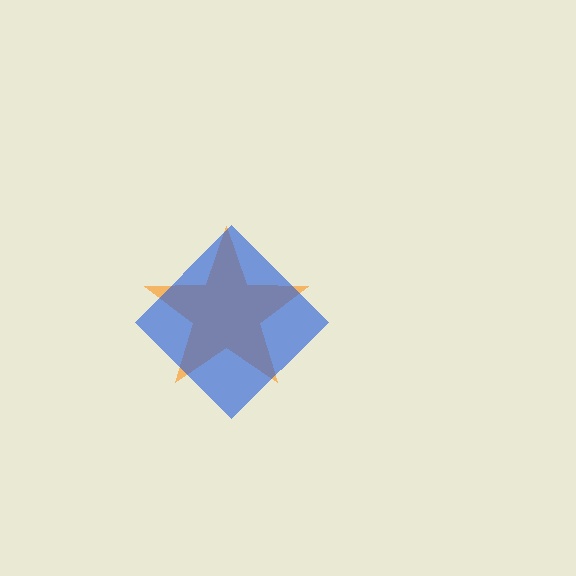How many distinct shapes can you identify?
There are 2 distinct shapes: an orange star, a blue diamond.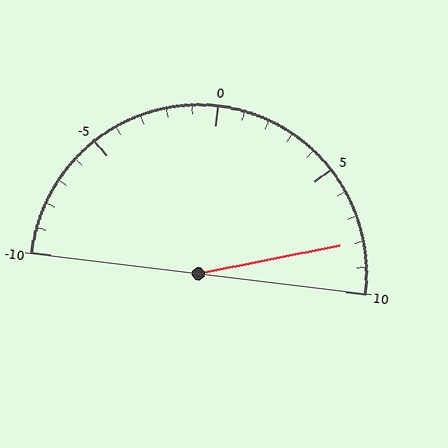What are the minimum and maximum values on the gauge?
The gauge ranges from -10 to 10.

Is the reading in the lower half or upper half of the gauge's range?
The reading is in the upper half of the range (-10 to 10).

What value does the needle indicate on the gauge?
The needle indicates approximately 8.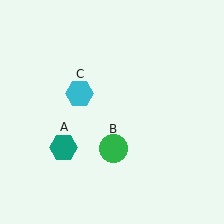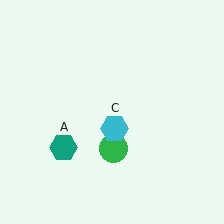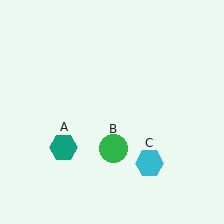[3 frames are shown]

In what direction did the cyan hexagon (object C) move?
The cyan hexagon (object C) moved down and to the right.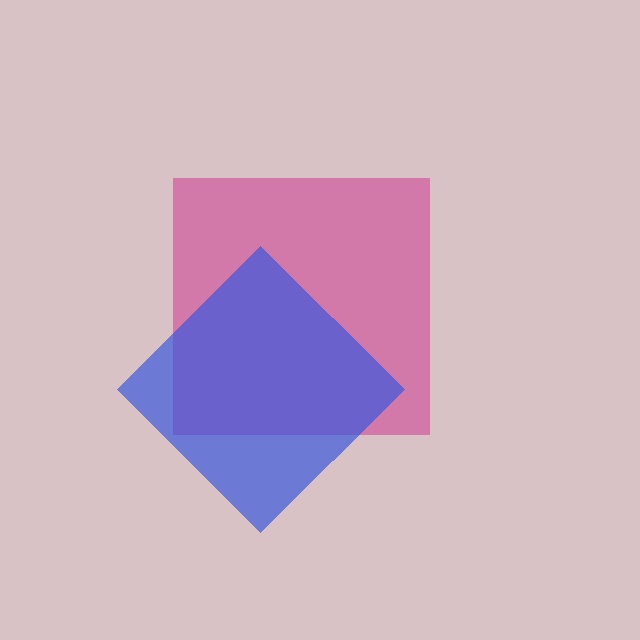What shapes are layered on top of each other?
The layered shapes are: a magenta square, a blue diamond.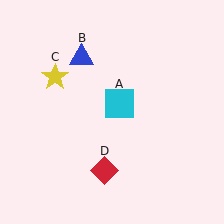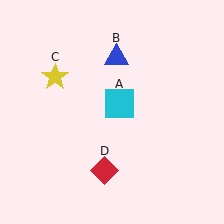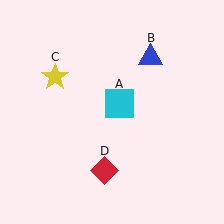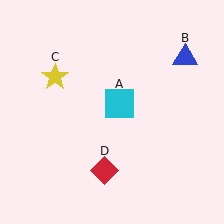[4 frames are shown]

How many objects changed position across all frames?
1 object changed position: blue triangle (object B).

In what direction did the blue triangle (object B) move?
The blue triangle (object B) moved right.